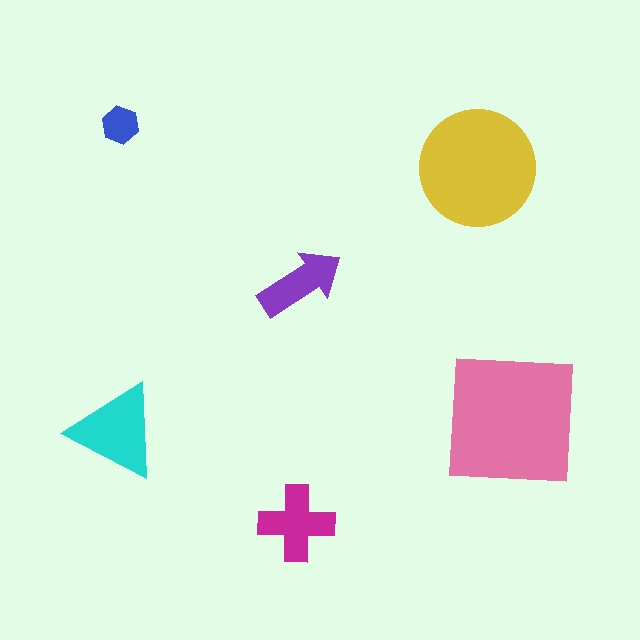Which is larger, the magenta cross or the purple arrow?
The magenta cross.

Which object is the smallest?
The blue hexagon.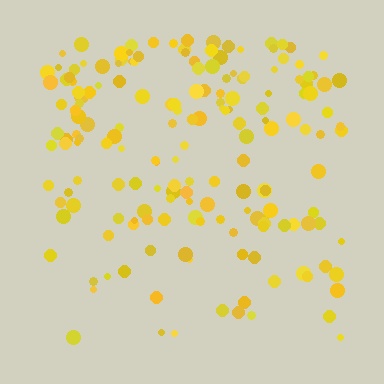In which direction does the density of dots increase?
From bottom to top, with the top side densest.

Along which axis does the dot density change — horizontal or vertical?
Vertical.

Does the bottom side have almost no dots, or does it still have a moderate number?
Still a moderate number, just noticeably fewer than the top.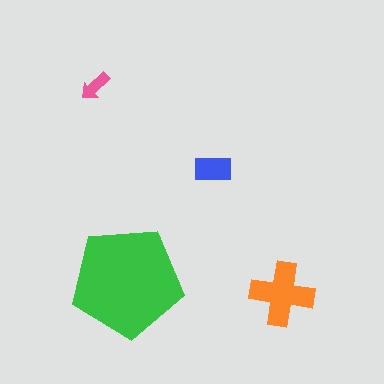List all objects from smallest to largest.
The pink arrow, the blue rectangle, the orange cross, the green pentagon.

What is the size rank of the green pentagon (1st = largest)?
1st.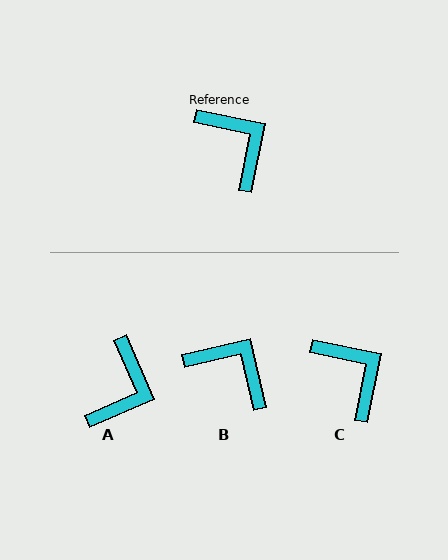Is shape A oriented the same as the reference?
No, it is off by about 55 degrees.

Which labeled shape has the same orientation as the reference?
C.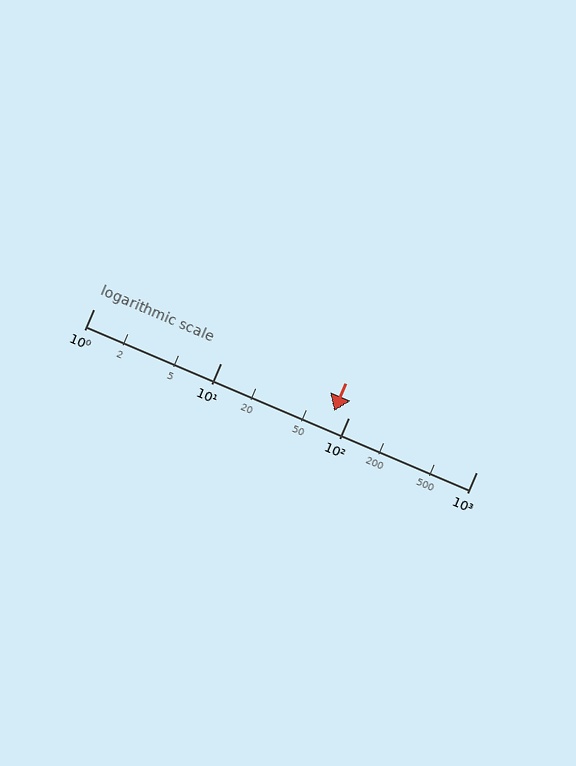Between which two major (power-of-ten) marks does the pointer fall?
The pointer is between 10 and 100.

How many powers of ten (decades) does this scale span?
The scale spans 3 decades, from 1 to 1000.